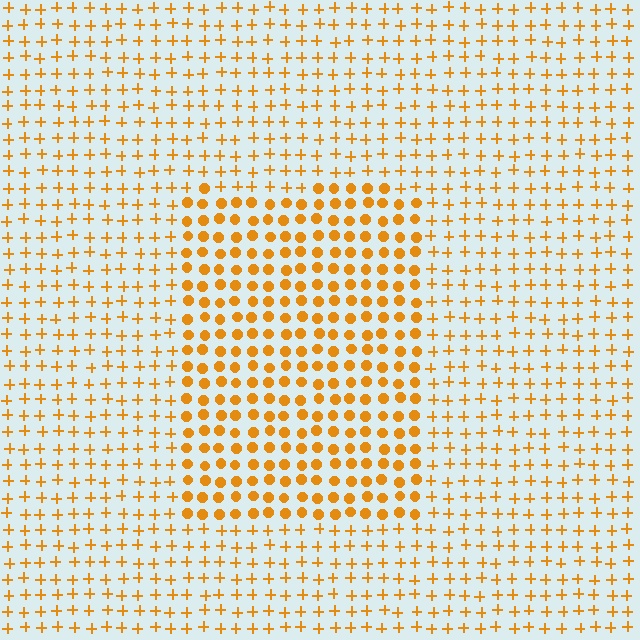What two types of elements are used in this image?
The image uses circles inside the rectangle region and plus signs outside it.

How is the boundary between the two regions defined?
The boundary is defined by a change in element shape: circles inside vs. plus signs outside. All elements share the same color and spacing.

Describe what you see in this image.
The image is filled with small orange elements arranged in a uniform grid. A rectangle-shaped region contains circles, while the surrounding area contains plus signs. The boundary is defined purely by the change in element shape.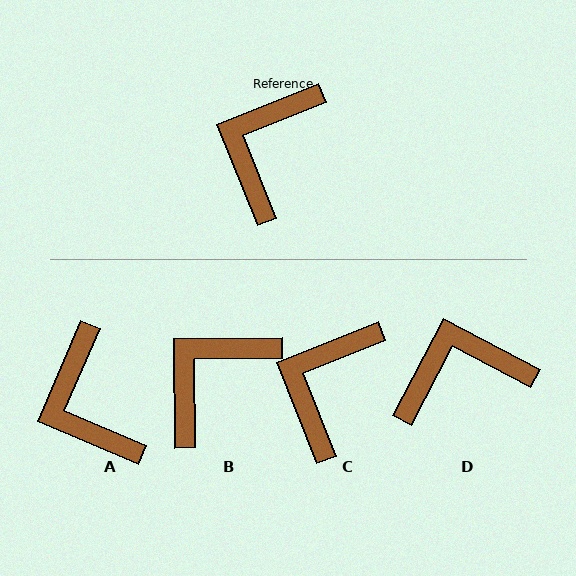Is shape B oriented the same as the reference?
No, it is off by about 21 degrees.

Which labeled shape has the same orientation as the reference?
C.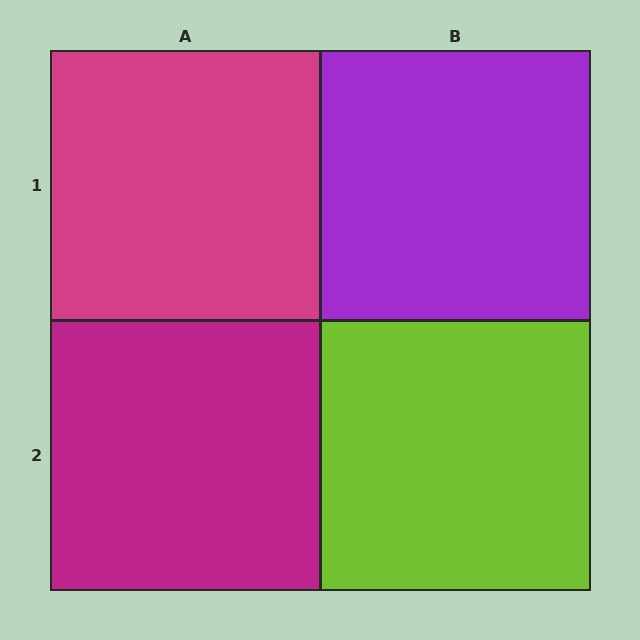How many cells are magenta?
2 cells are magenta.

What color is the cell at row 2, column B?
Lime.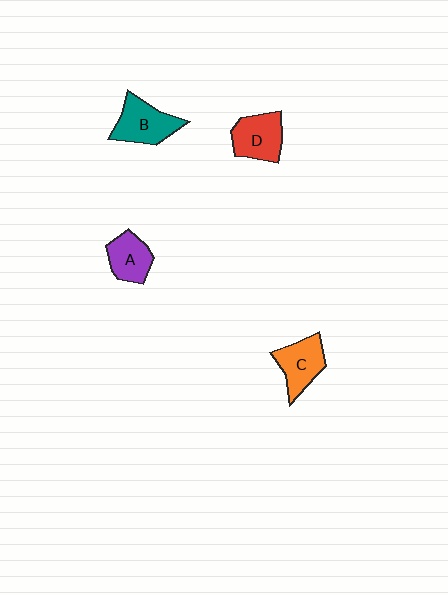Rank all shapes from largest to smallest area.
From largest to smallest: B (teal), D (red), C (orange), A (purple).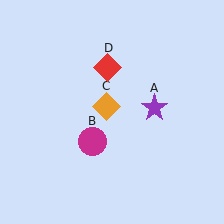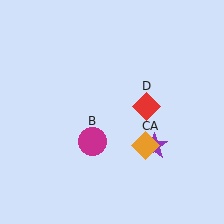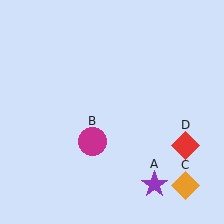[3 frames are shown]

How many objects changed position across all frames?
3 objects changed position: purple star (object A), orange diamond (object C), red diamond (object D).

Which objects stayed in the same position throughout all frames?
Magenta circle (object B) remained stationary.